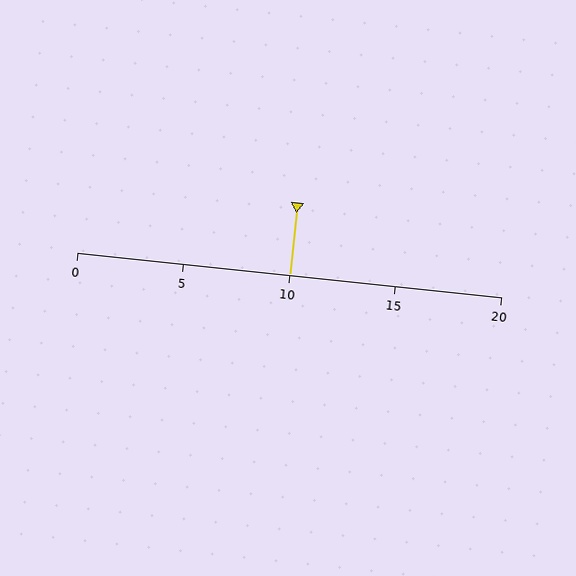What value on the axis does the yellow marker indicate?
The marker indicates approximately 10.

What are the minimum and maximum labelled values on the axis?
The axis runs from 0 to 20.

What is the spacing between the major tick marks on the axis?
The major ticks are spaced 5 apart.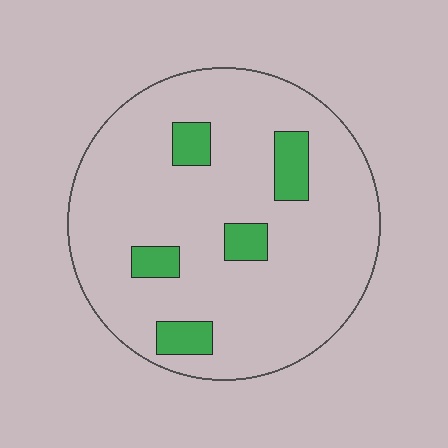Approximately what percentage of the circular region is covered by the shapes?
Approximately 10%.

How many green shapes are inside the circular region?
5.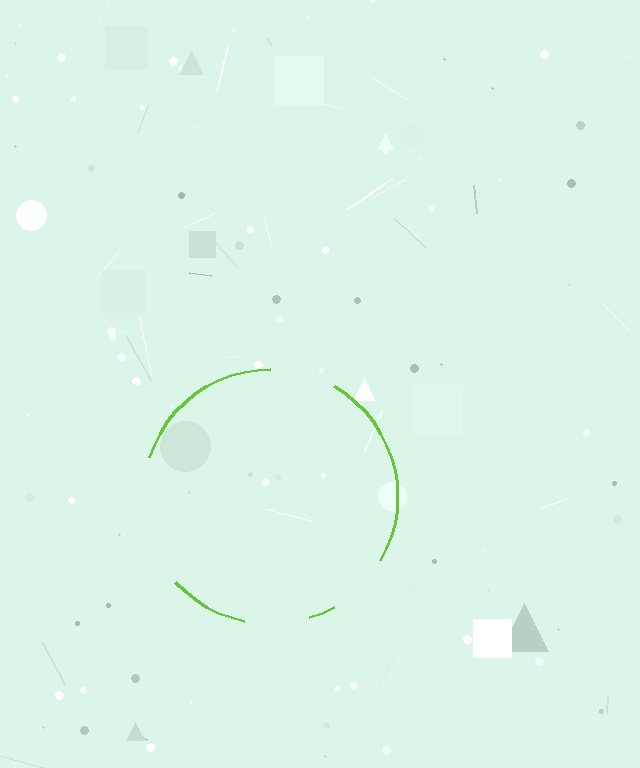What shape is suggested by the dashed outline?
The dashed outline suggests a circle.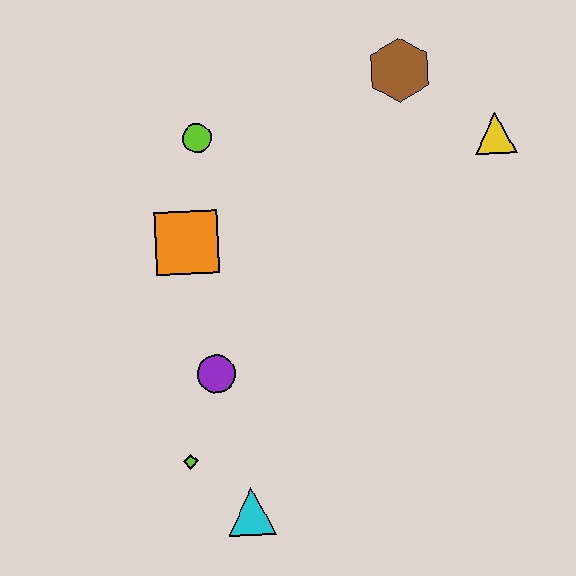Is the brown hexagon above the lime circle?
Yes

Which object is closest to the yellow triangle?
The brown hexagon is closest to the yellow triangle.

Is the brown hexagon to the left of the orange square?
No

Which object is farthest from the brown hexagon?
The cyan triangle is farthest from the brown hexagon.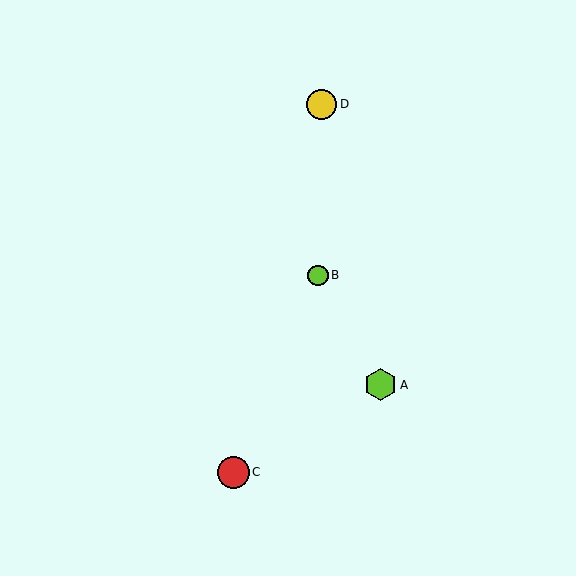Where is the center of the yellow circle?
The center of the yellow circle is at (322, 104).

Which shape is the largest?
The lime hexagon (labeled A) is the largest.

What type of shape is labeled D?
Shape D is a yellow circle.